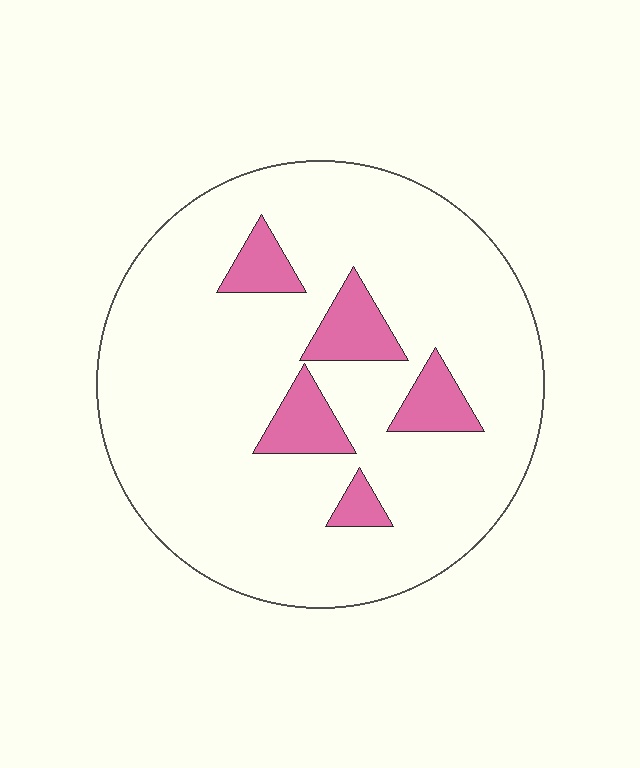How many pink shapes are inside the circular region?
5.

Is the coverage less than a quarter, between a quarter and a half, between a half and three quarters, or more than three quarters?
Less than a quarter.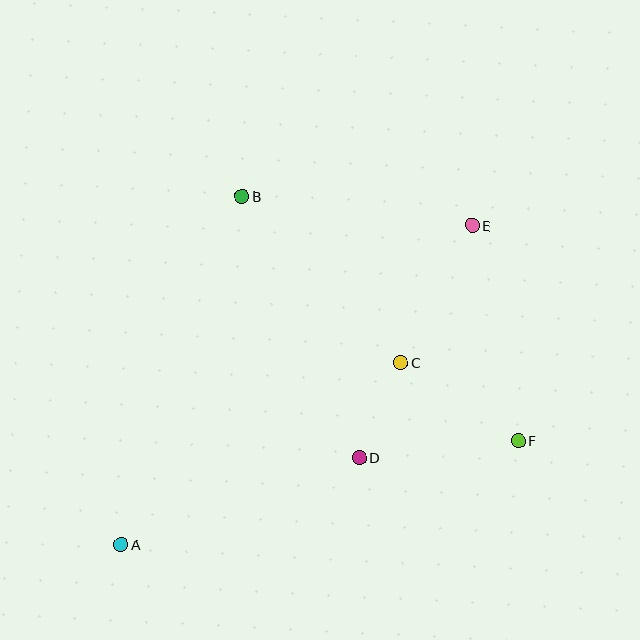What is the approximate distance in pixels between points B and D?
The distance between B and D is approximately 286 pixels.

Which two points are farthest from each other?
Points A and E are farthest from each other.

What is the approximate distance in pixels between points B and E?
The distance between B and E is approximately 232 pixels.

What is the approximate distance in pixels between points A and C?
The distance between A and C is approximately 334 pixels.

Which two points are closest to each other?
Points C and D are closest to each other.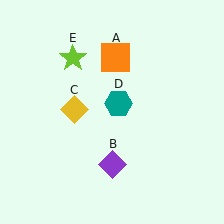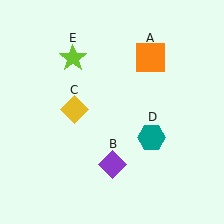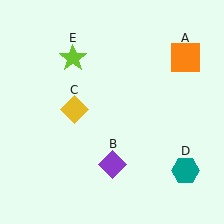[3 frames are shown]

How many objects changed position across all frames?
2 objects changed position: orange square (object A), teal hexagon (object D).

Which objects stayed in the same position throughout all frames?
Purple diamond (object B) and yellow diamond (object C) and lime star (object E) remained stationary.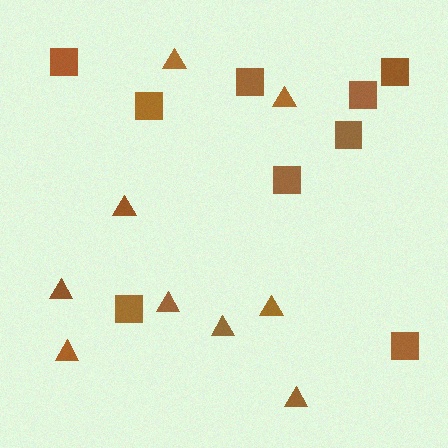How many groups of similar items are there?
There are 2 groups: one group of triangles (9) and one group of squares (9).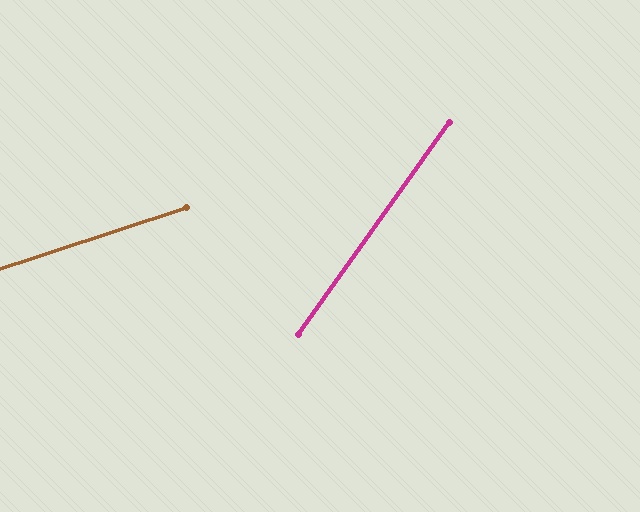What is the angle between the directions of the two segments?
Approximately 37 degrees.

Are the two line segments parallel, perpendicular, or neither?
Neither parallel nor perpendicular — they differ by about 37°.